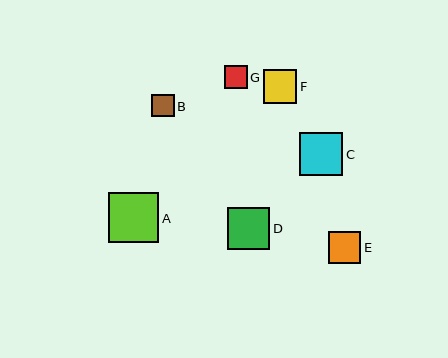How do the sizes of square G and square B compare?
Square G and square B are approximately the same size.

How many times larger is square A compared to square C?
Square A is approximately 1.2 times the size of square C.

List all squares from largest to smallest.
From largest to smallest: A, C, D, F, E, G, B.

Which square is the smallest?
Square B is the smallest with a size of approximately 22 pixels.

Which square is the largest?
Square A is the largest with a size of approximately 50 pixels.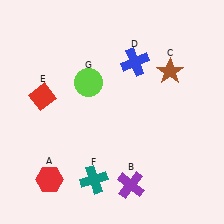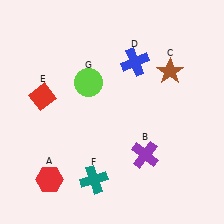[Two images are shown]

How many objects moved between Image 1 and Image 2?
1 object moved between the two images.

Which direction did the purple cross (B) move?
The purple cross (B) moved up.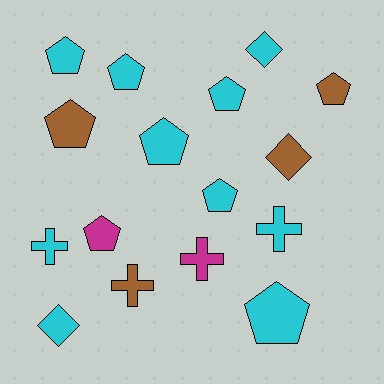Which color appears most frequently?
Cyan, with 10 objects.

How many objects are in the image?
There are 16 objects.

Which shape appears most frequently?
Pentagon, with 9 objects.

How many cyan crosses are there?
There are 2 cyan crosses.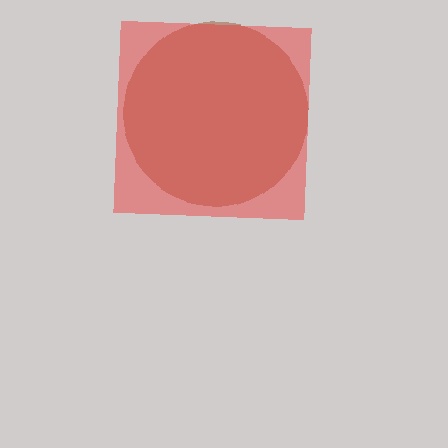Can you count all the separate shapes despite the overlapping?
Yes, there are 2 separate shapes.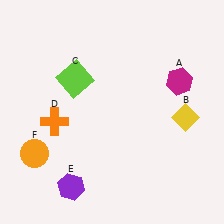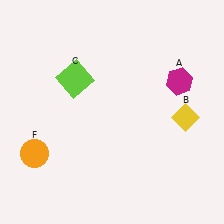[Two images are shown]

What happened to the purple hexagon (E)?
The purple hexagon (E) was removed in Image 2. It was in the bottom-left area of Image 1.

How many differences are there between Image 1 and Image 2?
There are 2 differences between the two images.